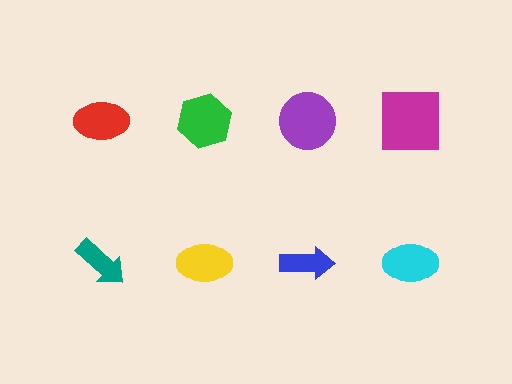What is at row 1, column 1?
A red ellipse.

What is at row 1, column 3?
A purple circle.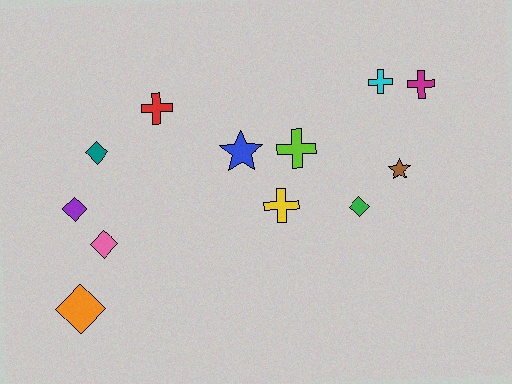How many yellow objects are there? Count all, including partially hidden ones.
There is 1 yellow object.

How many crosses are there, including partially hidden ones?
There are 5 crosses.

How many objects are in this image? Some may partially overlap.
There are 12 objects.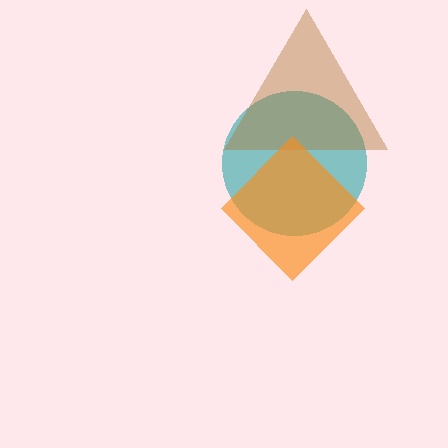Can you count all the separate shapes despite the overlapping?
Yes, there are 3 separate shapes.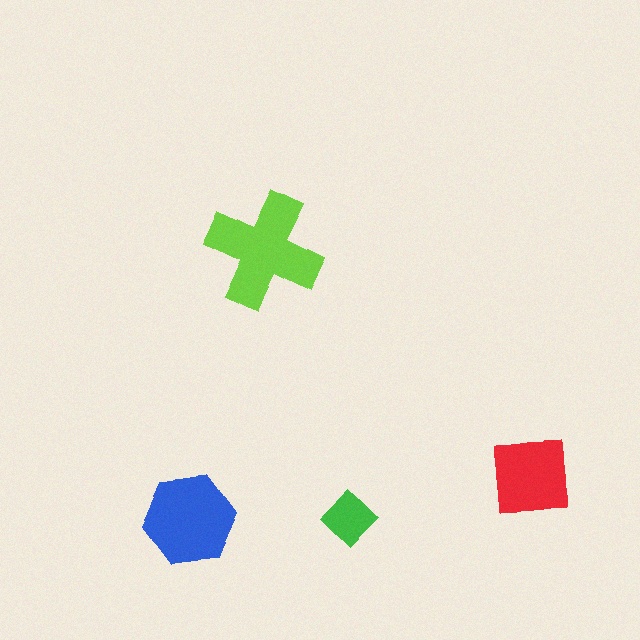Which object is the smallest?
The green diamond.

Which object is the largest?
The lime cross.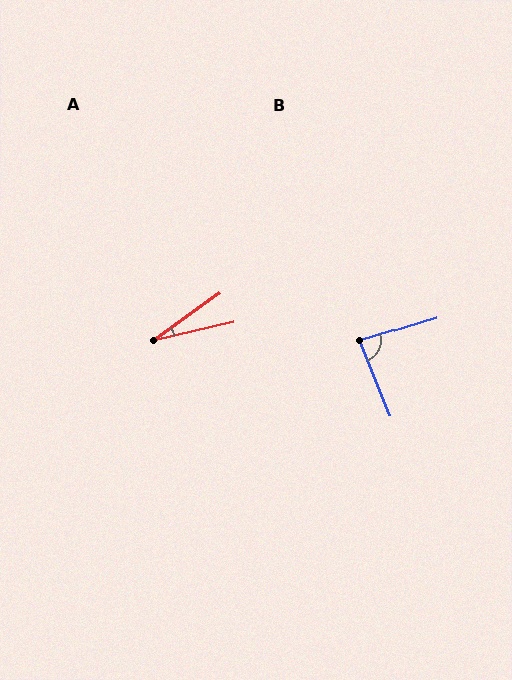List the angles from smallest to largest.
A (23°), B (85°).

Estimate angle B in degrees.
Approximately 85 degrees.